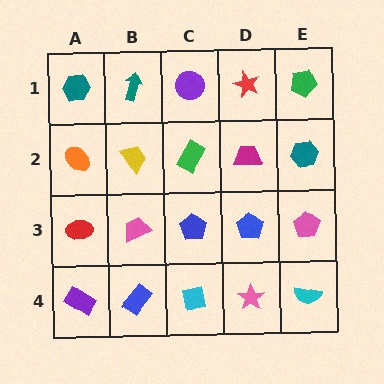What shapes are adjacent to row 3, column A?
An orange ellipse (row 2, column A), a purple rectangle (row 4, column A), a pink trapezoid (row 3, column B).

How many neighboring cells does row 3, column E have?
3.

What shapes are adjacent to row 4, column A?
A red ellipse (row 3, column A), a blue rectangle (row 4, column B).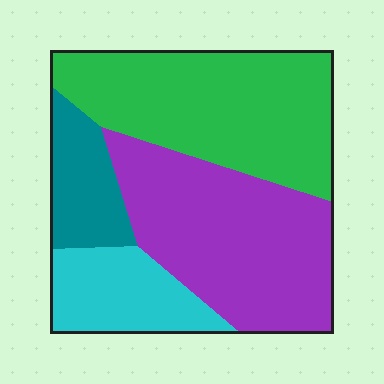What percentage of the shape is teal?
Teal takes up less than a sixth of the shape.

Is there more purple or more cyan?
Purple.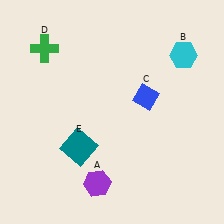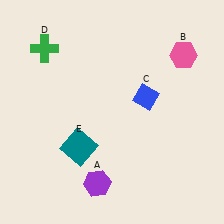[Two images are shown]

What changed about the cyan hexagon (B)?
In Image 1, B is cyan. In Image 2, it changed to pink.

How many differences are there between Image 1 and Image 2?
There is 1 difference between the two images.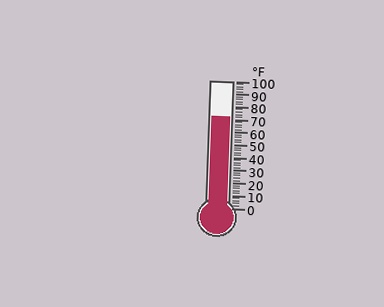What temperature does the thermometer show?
The thermometer shows approximately 72°F.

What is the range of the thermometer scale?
The thermometer scale ranges from 0°F to 100°F.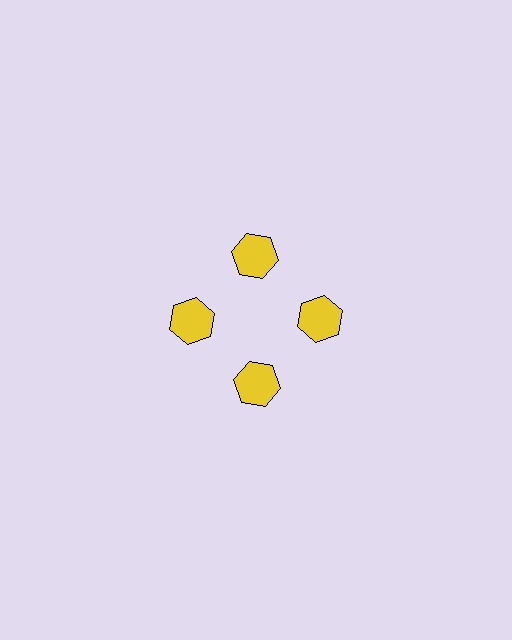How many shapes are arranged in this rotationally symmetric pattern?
There are 4 shapes, arranged in 4 groups of 1.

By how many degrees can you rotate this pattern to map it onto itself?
The pattern maps onto itself every 90 degrees of rotation.